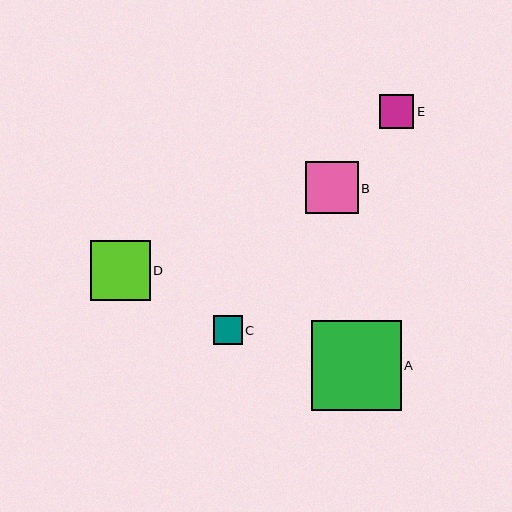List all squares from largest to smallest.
From largest to smallest: A, D, B, E, C.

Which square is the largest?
Square A is the largest with a size of approximately 90 pixels.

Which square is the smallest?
Square C is the smallest with a size of approximately 29 pixels.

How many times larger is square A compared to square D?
Square A is approximately 1.5 times the size of square D.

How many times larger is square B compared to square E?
Square B is approximately 1.5 times the size of square E.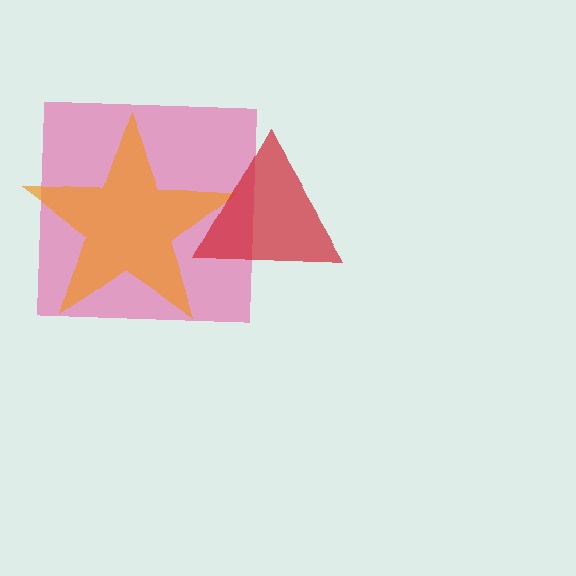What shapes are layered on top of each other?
The layered shapes are: a pink square, an orange star, a red triangle.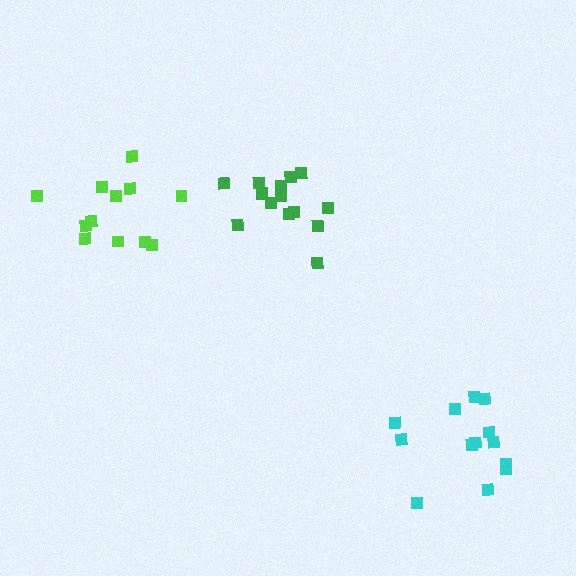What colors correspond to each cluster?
The clusters are colored: green, cyan, lime.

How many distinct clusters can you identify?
There are 3 distinct clusters.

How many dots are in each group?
Group 1: 14 dots, Group 2: 13 dots, Group 3: 12 dots (39 total).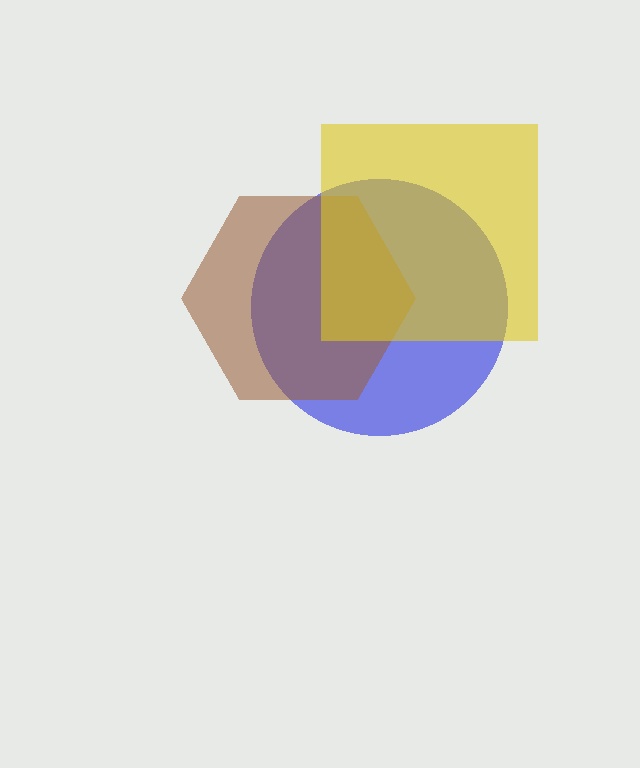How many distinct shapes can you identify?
There are 3 distinct shapes: a blue circle, a brown hexagon, a yellow square.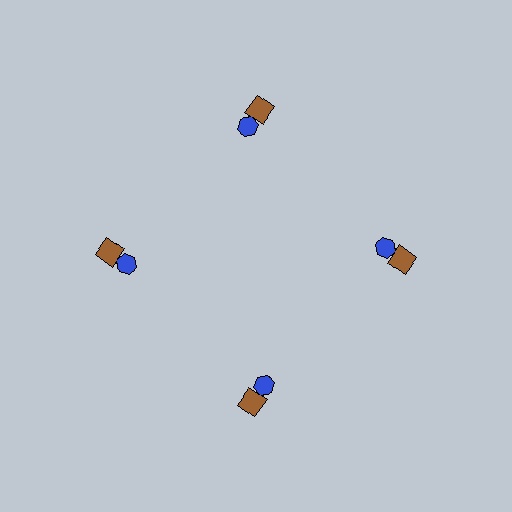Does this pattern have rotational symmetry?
Yes, this pattern has 4-fold rotational symmetry. It looks the same after rotating 90 degrees around the center.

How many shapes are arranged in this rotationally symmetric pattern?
There are 8 shapes, arranged in 4 groups of 2.